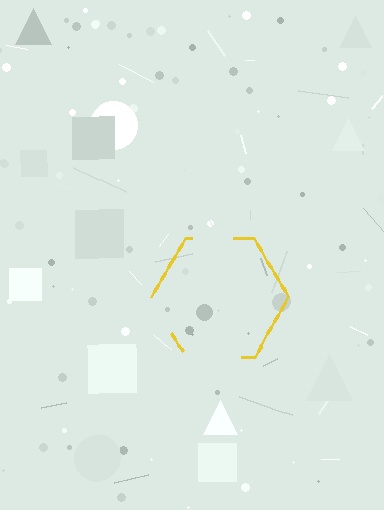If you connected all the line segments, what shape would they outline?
They would outline a hexagon.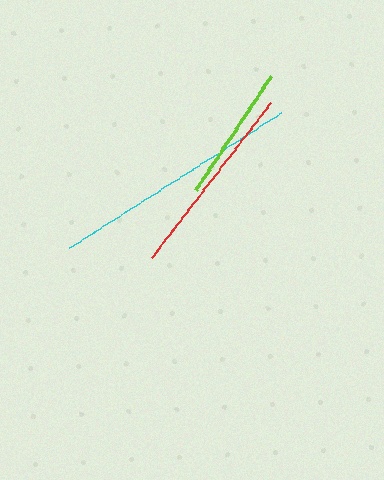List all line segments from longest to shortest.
From longest to shortest: cyan, red, lime.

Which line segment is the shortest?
The lime line is the shortest at approximately 136 pixels.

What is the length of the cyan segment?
The cyan segment is approximately 251 pixels long.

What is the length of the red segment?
The red segment is approximately 196 pixels long.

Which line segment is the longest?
The cyan line is the longest at approximately 251 pixels.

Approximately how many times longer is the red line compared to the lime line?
The red line is approximately 1.4 times the length of the lime line.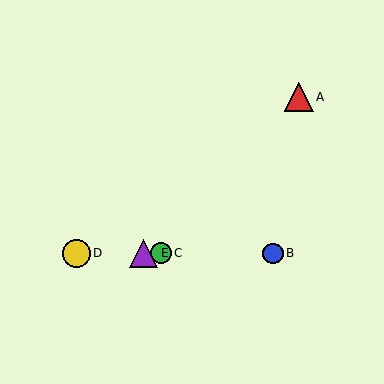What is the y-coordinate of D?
Object D is at y≈253.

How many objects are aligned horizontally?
4 objects (B, C, D, E) are aligned horizontally.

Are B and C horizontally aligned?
Yes, both are at y≈253.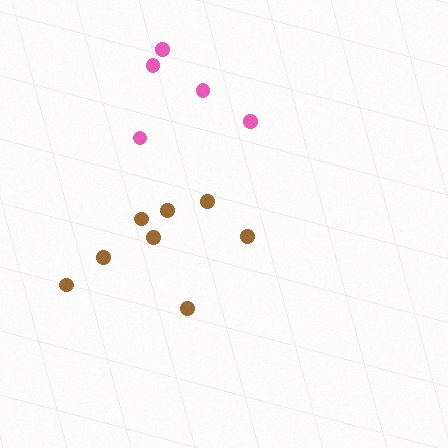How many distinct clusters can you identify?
There are 2 distinct clusters.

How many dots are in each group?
Group 1: 8 dots, Group 2: 5 dots (13 total).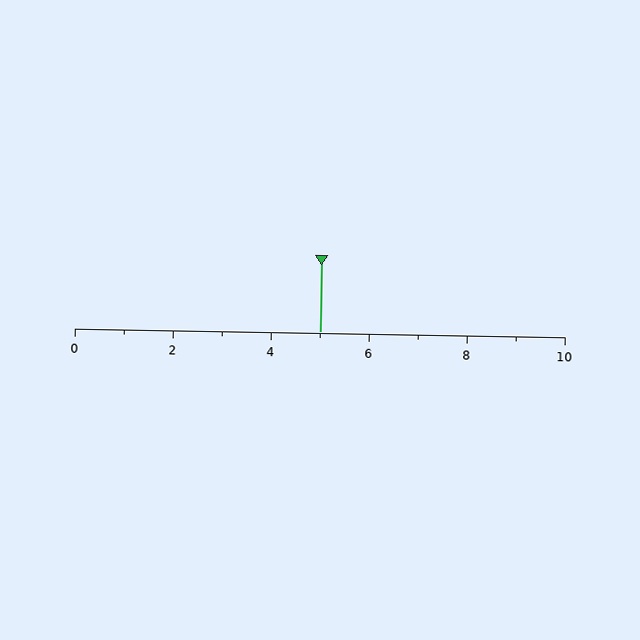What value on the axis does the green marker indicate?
The marker indicates approximately 5.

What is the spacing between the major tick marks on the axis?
The major ticks are spaced 2 apart.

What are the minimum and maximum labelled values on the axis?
The axis runs from 0 to 10.